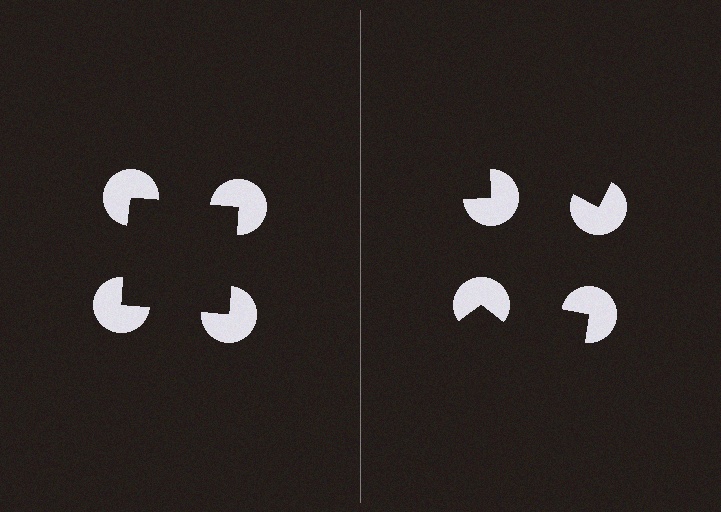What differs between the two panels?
The pac-man discs are positioned identically on both sides; only the wedge orientations differ. On the left they align to a square; on the right they are misaligned.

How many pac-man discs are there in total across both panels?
8 — 4 on each side.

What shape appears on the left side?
An illusory square.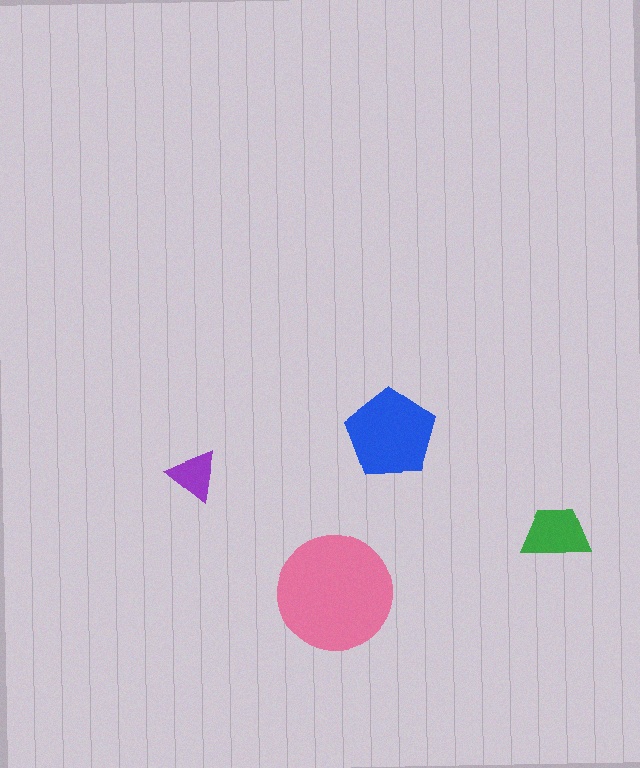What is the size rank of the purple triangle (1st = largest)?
4th.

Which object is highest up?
The blue pentagon is topmost.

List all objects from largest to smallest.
The pink circle, the blue pentagon, the green trapezoid, the purple triangle.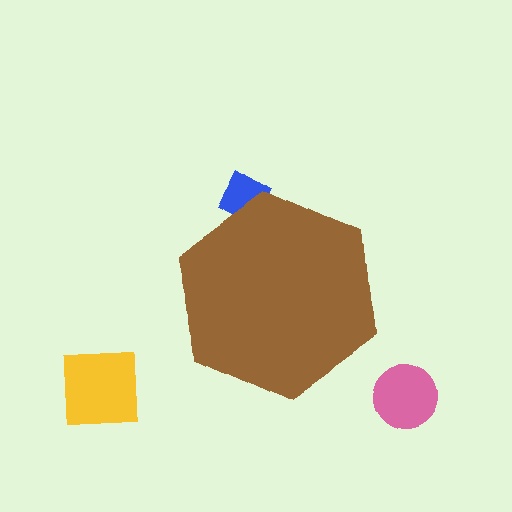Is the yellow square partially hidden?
No, the yellow square is fully visible.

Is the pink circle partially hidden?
No, the pink circle is fully visible.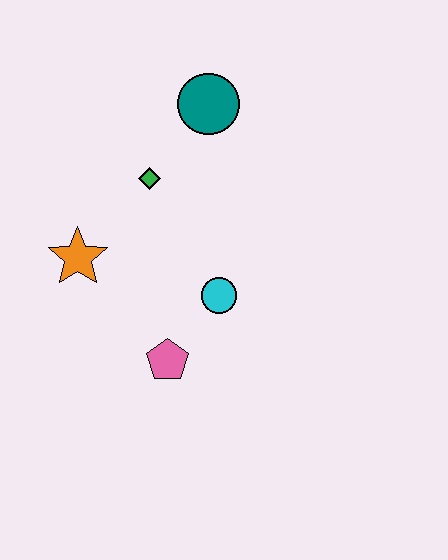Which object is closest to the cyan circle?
The pink pentagon is closest to the cyan circle.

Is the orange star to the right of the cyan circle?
No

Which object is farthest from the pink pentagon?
The teal circle is farthest from the pink pentagon.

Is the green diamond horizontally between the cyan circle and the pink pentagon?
No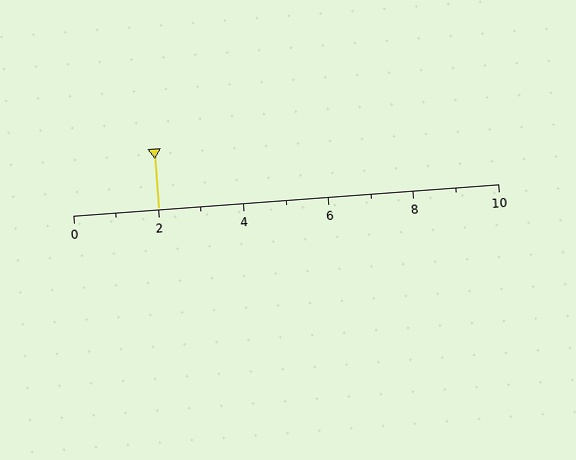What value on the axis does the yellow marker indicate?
The marker indicates approximately 2.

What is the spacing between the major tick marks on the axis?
The major ticks are spaced 2 apart.